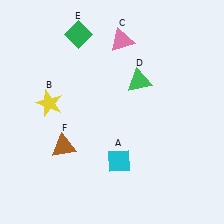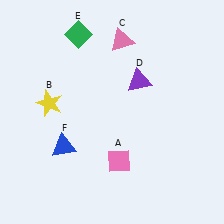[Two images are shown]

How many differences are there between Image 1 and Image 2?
There are 3 differences between the two images.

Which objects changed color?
A changed from cyan to pink. D changed from green to purple. F changed from brown to blue.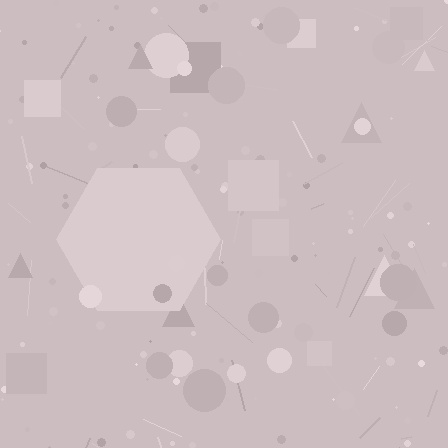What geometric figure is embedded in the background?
A hexagon is embedded in the background.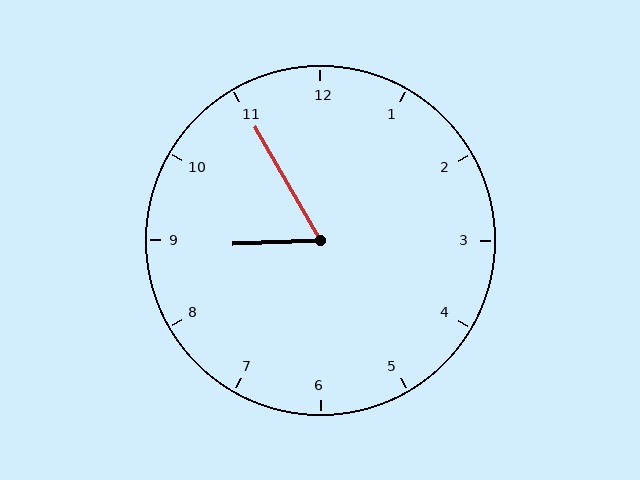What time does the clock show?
8:55.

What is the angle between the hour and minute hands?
Approximately 62 degrees.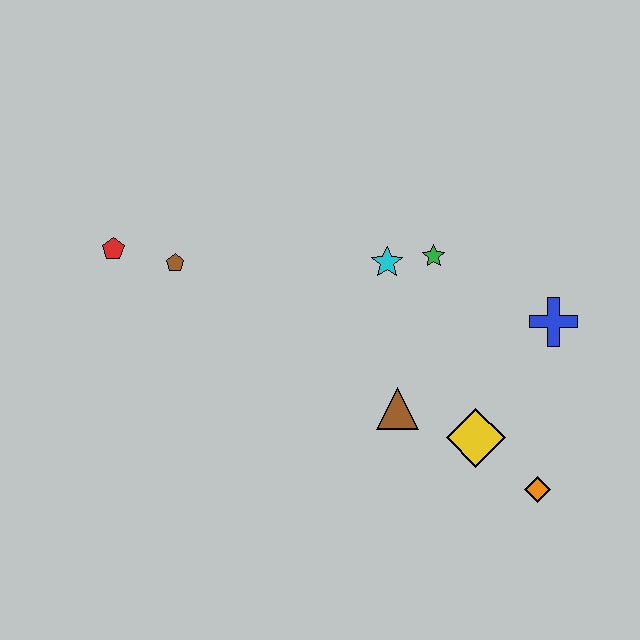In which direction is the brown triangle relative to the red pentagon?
The brown triangle is to the right of the red pentagon.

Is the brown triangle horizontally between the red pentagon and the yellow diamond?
Yes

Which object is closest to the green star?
The cyan star is closest to the green star.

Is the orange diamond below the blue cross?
Yes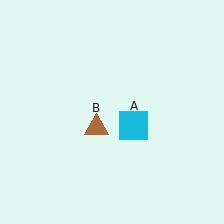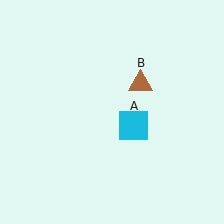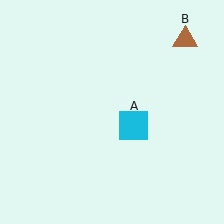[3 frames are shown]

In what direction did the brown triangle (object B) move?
The brown triangle (object B) moved up and to the right.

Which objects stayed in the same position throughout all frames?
Cyan square (object A) remained stationary.